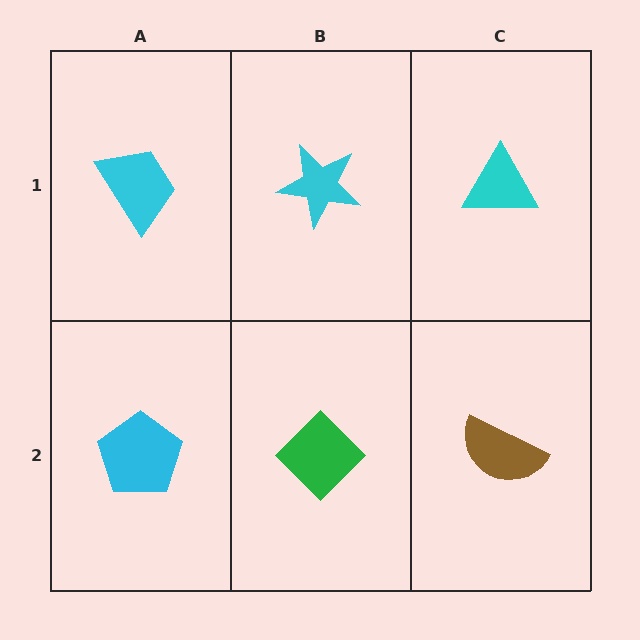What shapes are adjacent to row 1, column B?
A green diamond (row 2, column B), a cyan trapezoid (row 1, column A), a cyan triangle (row 1, column C).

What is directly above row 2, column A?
A cyan trapezoid.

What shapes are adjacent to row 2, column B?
A cyan star (row 1, column B), a cyan pentagon (row 2, column A), a brown semicircle (row 2, column C).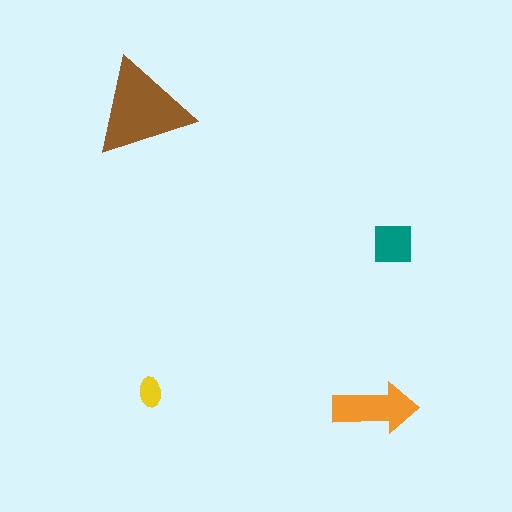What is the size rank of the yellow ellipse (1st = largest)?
4th.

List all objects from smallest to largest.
The yellow ellipse, the teal square, the orange arrow, the brown triangle.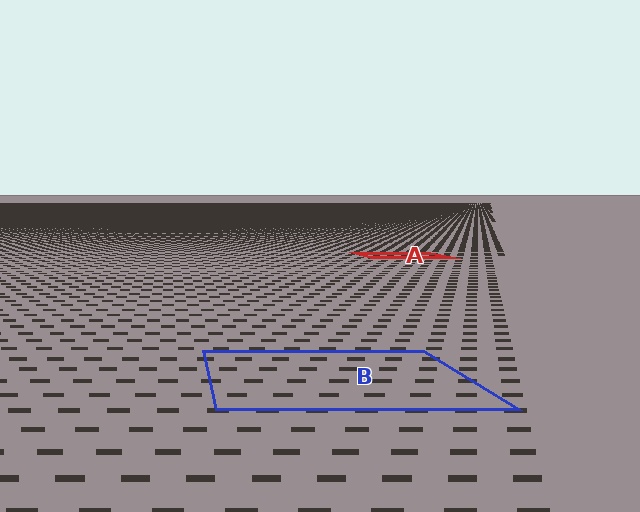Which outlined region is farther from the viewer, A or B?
Region A is farther from the viewer — the texture elements inside it appear smaller and more densely packed.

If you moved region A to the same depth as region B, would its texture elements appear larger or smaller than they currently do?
They would appear larger. At a closer depth, the same texture elements are projected at a bigger on-screen size.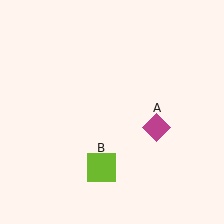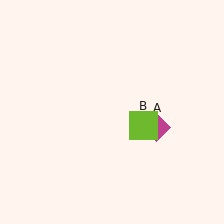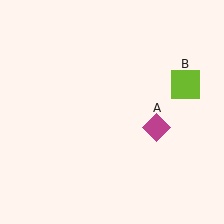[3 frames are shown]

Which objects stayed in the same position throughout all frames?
Magenta diamond (object A) remained stationary.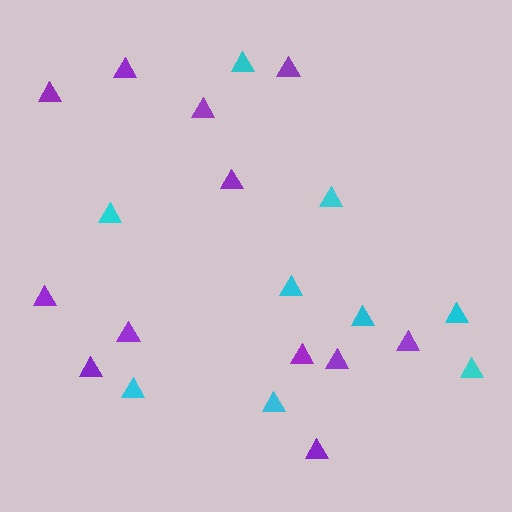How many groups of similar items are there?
There are 2 groups: one group of cyan triangles (9) and one group of purple triangles (12).